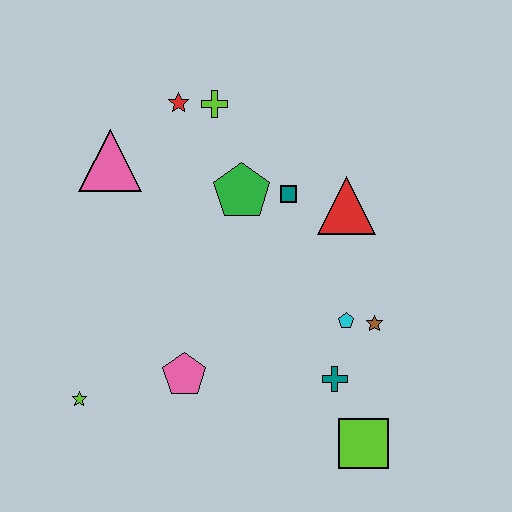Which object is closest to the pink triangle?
The red star is closest to the pink triangle.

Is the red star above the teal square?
Yes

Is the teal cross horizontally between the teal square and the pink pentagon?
No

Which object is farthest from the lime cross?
The lime square is farthest from the lime cross.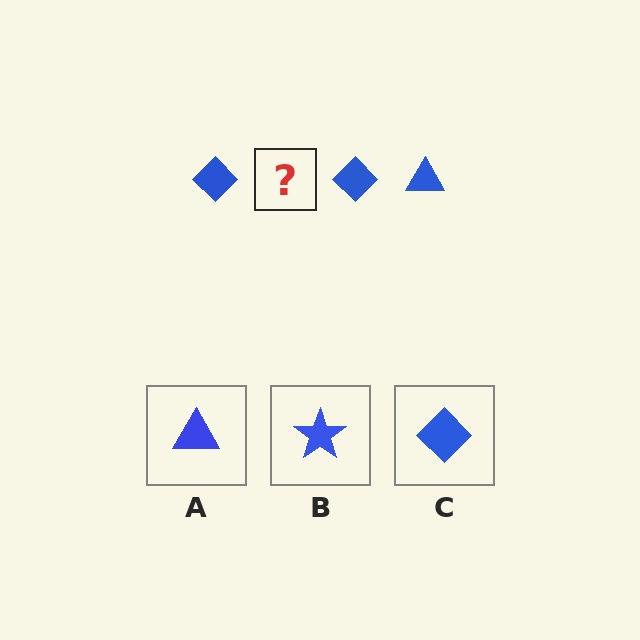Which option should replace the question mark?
Option A.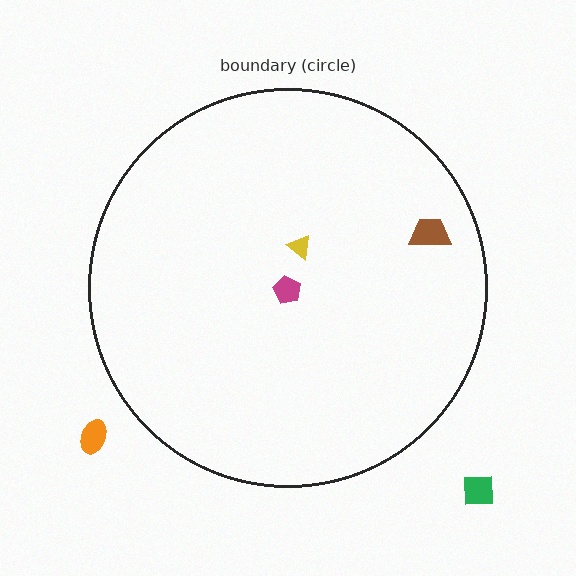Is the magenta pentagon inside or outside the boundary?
Inside.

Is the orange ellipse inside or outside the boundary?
Outside.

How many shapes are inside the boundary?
3 inside, 2 outside.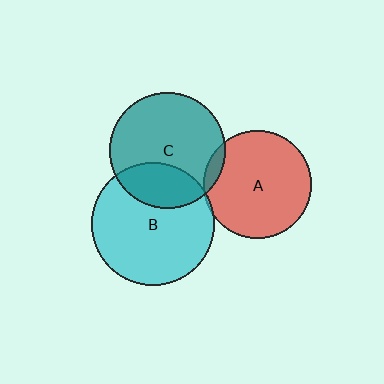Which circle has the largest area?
Circle B (cyan).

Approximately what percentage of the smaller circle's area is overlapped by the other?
Approximately 25%.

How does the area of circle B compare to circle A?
Approximately 1.3 times.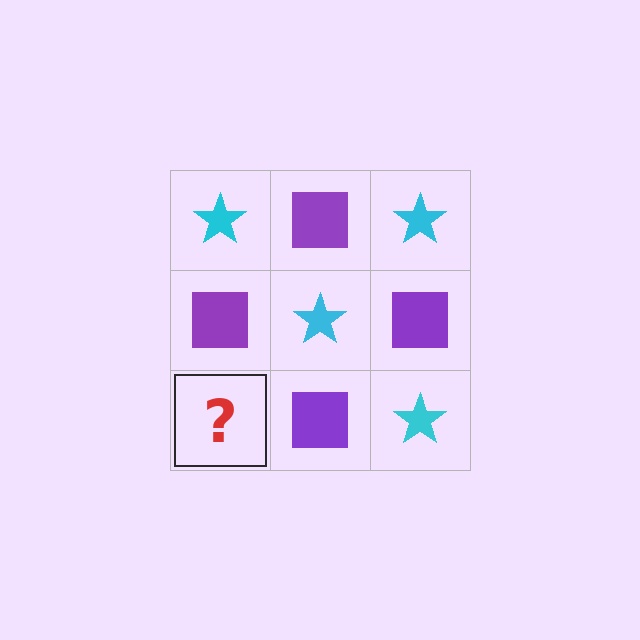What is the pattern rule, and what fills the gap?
The rule is that it alternates cyan star and purple square in a checkerboard pattern. The gap should be filled with a cyan star.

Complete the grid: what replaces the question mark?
The question mark should be replaced with a cyan star.